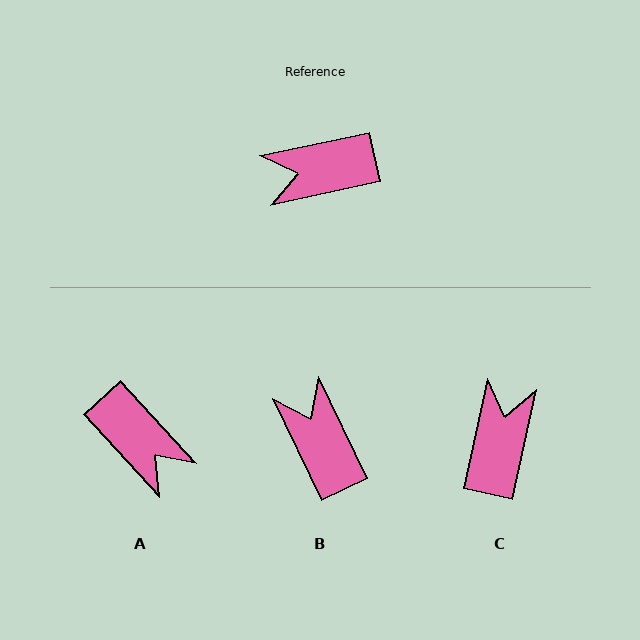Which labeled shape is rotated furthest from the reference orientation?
A, about 120 degrees away.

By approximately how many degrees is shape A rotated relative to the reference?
Approximately 120 degrees counter-clockwise.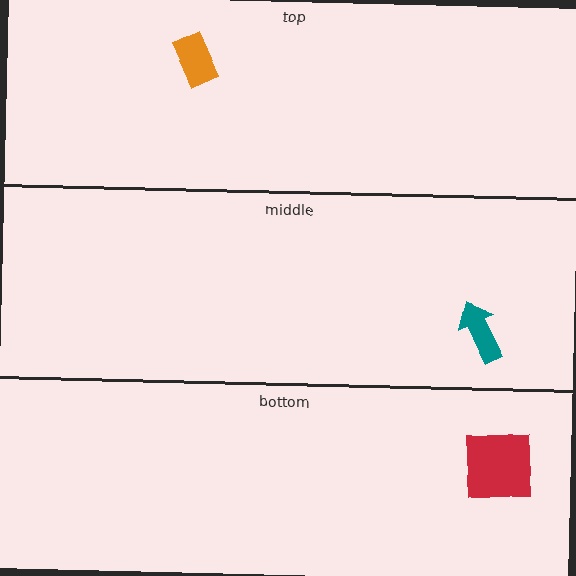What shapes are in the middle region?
The teal arrow.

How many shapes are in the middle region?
1.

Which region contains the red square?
The bottom region.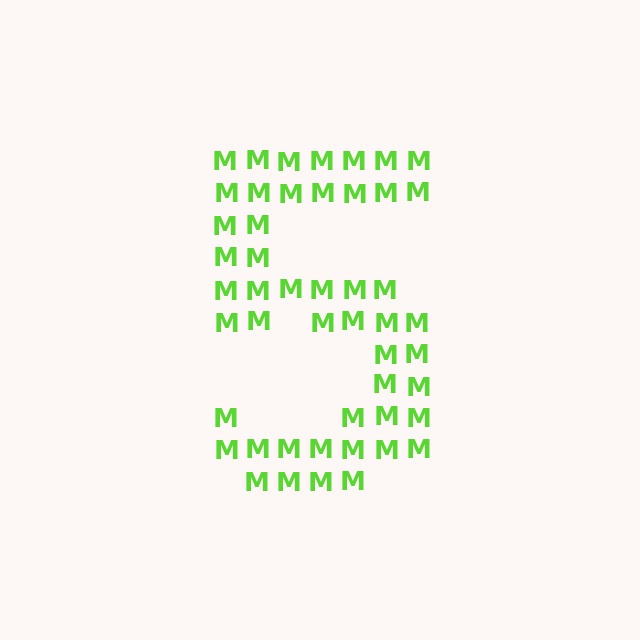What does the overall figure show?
The overall figure shows the digit 5.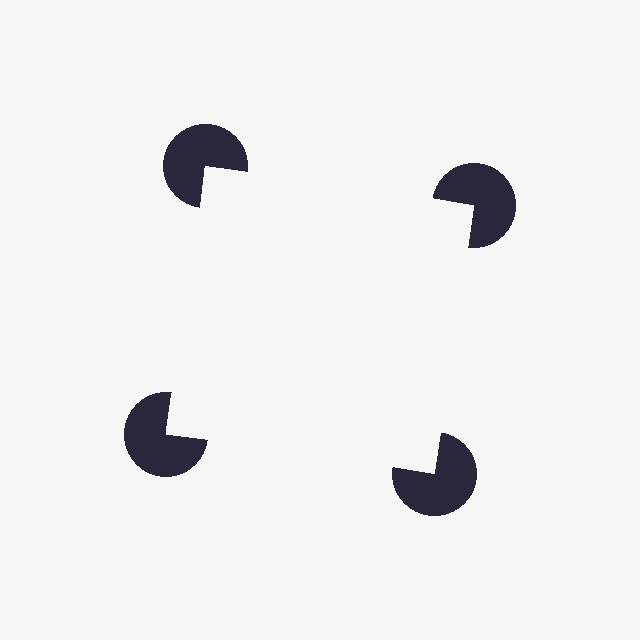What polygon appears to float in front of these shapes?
An illusory square — its edges are inferred from the aligned wedge cuts in the pac-man discs, not physically drawn.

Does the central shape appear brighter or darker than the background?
It typically appears slightly brighter than the background, even though no actual brightness change is drawn.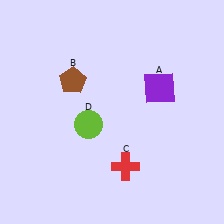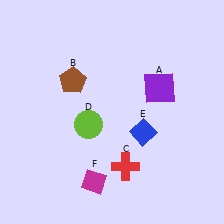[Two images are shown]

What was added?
A blue diamond (E), a magenta diamond (F) were added in Image 2.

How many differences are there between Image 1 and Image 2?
There are 2 differences between the two images.